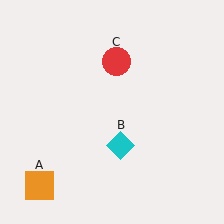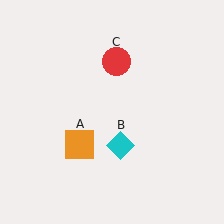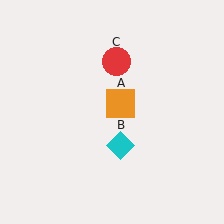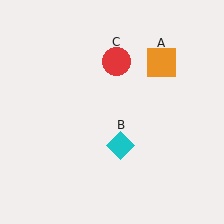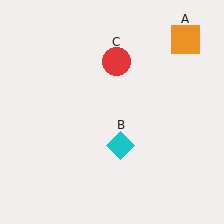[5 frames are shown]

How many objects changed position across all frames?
1 object changed position: orange square (object A).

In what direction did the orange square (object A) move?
The orange square (object A) moved up and to the right.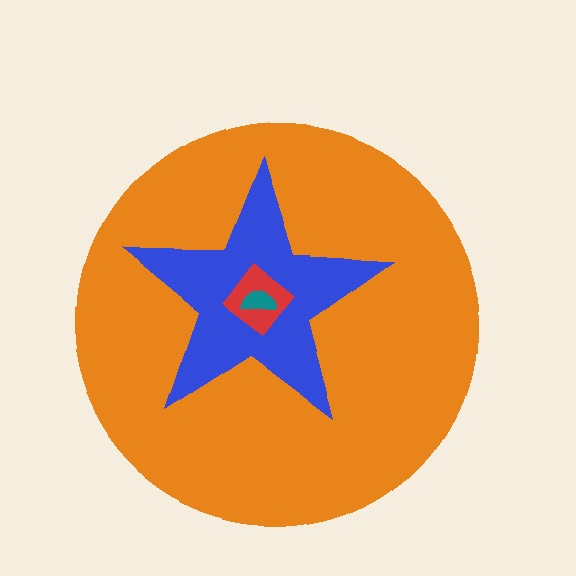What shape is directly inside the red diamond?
The teal semicircle.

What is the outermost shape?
The orange circle.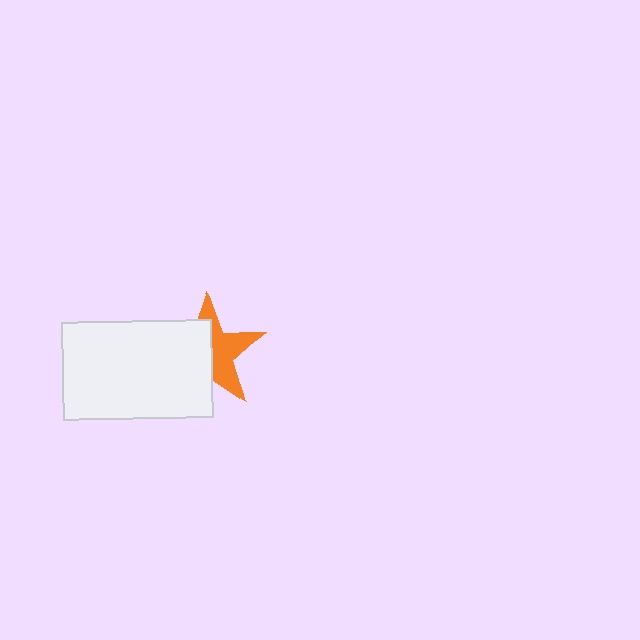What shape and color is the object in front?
The object in front is a white rectangle.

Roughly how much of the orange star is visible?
About half of it is visible (roughly 49%).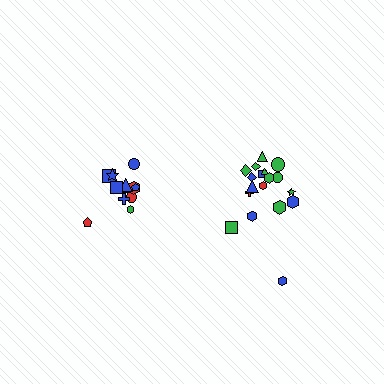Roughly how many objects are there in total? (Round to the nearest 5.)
Roughly 30 objects in total.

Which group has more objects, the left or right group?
The right group.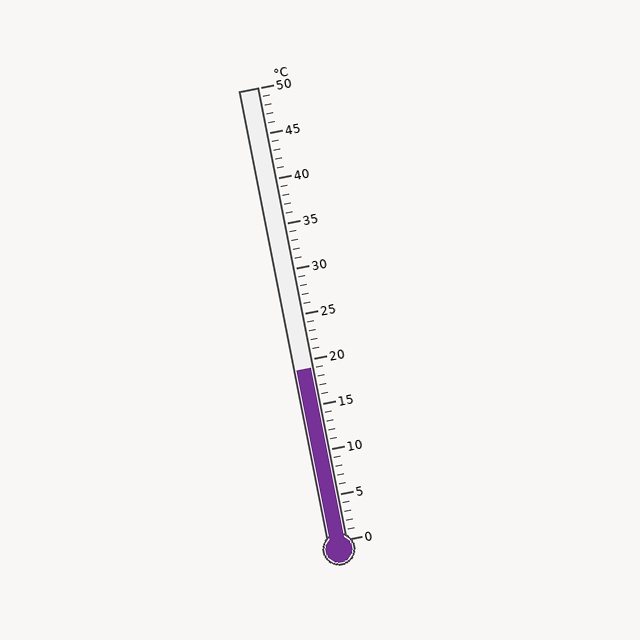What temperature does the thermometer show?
The thermometer shows approximately 19°C.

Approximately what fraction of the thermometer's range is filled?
The thermometer is filled to approximately 40% of its range.